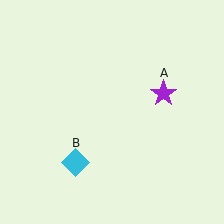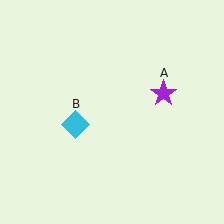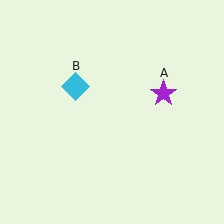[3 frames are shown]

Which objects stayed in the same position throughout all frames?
Purple star (object A) remained stationary.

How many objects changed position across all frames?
1 object changed position: cyan diamond (object B).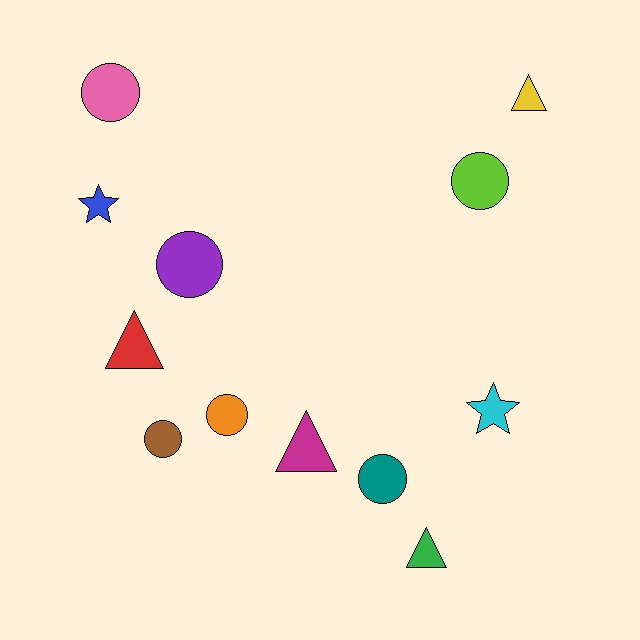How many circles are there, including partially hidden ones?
There are 6 circles.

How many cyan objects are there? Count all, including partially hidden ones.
There is 1 cyan object.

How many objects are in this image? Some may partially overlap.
There are 12 objects.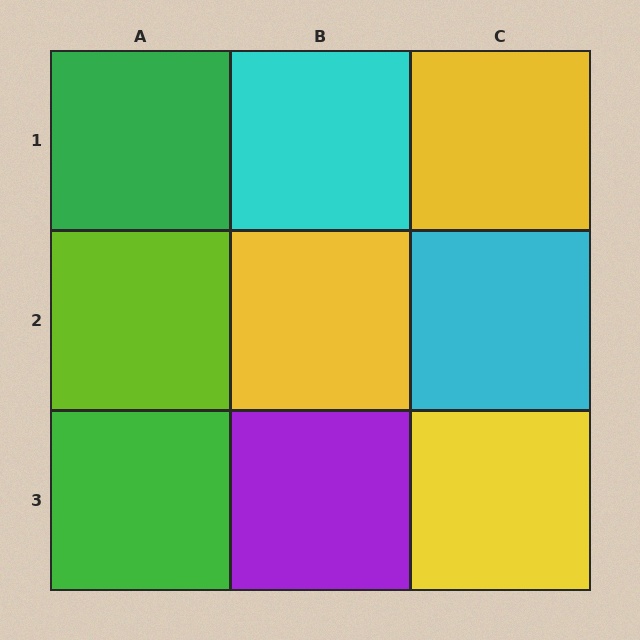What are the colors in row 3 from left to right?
Green, purple, yellow.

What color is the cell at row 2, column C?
Cyan.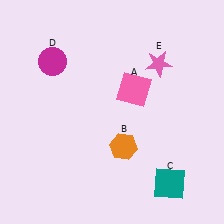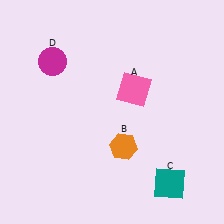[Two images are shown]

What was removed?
The pink star (E) was removed in Image 2.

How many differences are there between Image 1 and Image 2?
There is 1 difference between the two images.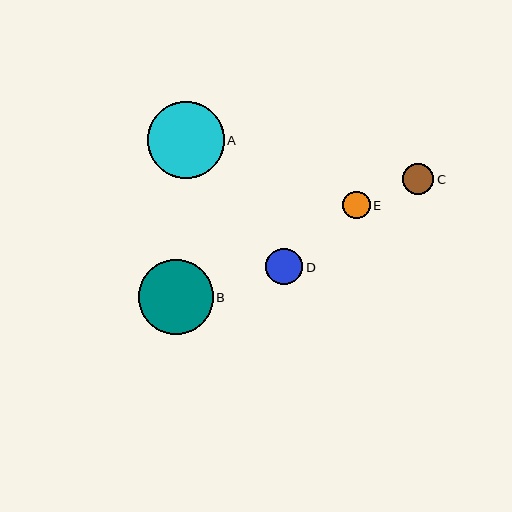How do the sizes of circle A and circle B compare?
Circle A and circle B are approximately the same size.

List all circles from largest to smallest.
From largest to smallest: A, B, D, C, E.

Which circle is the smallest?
Circle E is the smallest with a size of approximately 28 pixels.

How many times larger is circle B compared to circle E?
Circle B is approximately 2.7 times the size of circle E.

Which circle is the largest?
Circle A is the largest with a size of approximately 77 pixels.